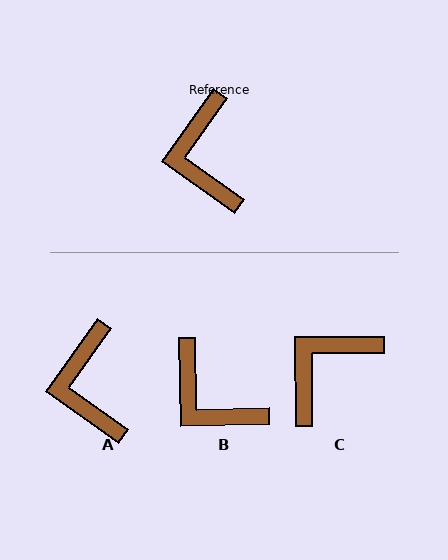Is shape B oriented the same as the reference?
No, it is off by about 37 degrees.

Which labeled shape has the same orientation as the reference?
A.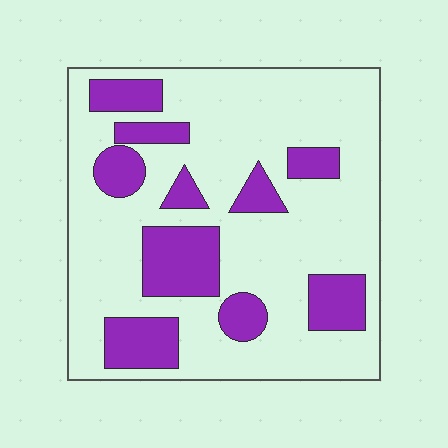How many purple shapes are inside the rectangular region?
10.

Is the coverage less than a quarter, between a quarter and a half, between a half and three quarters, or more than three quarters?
Between a quarter and a half.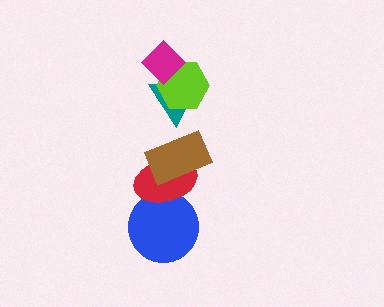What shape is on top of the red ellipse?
The brown rectangle is on top of the red ellipse.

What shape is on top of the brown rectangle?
The teal triangle is on top of the brown rectangle.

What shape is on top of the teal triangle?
The lime hexagon is on top of the teal triangle.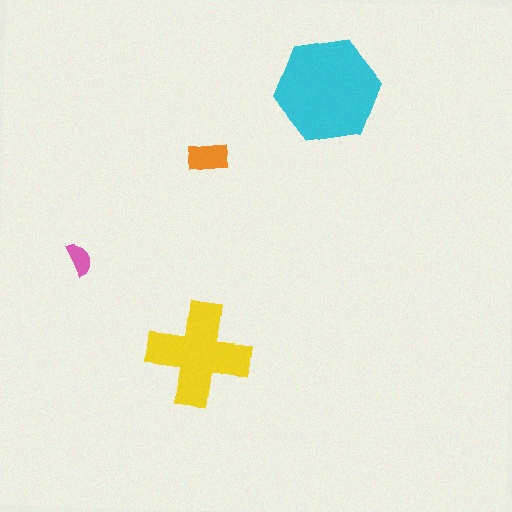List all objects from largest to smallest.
The cyan hexagon, the yellow cross, the orange rectangle, the pink semicircle.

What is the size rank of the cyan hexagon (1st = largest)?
1st.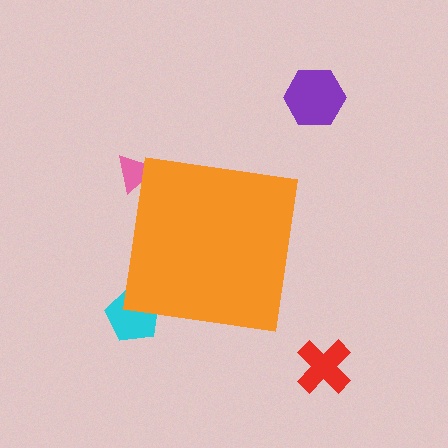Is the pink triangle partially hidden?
Yes, the pink triangle is partially hidden behind the orange square.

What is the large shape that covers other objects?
An orange square.